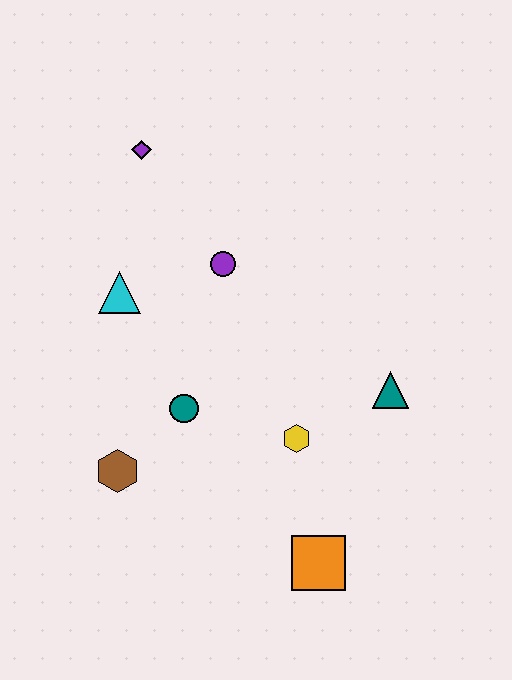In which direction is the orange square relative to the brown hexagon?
The orange square is to the right of the brown hexagon.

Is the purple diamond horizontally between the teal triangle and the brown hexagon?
Yes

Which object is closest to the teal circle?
The brown hexagon is closest to the teal circle.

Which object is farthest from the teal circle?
The purple diamond is farthest from the teal circle.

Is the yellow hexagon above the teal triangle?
No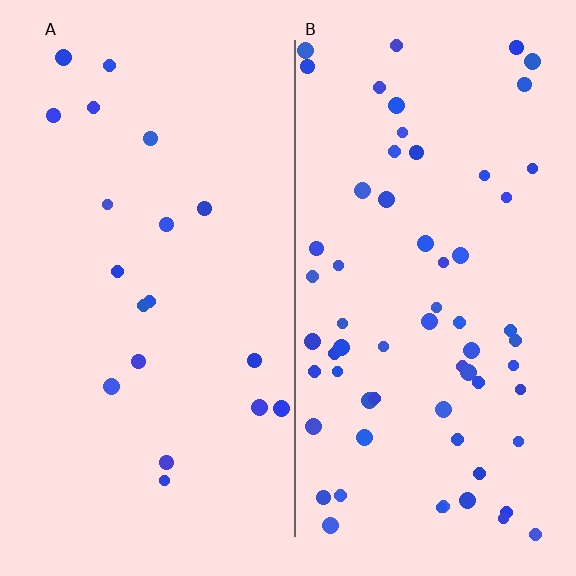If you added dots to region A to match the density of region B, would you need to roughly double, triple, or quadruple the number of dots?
Approximately triple.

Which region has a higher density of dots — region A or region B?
B (the right).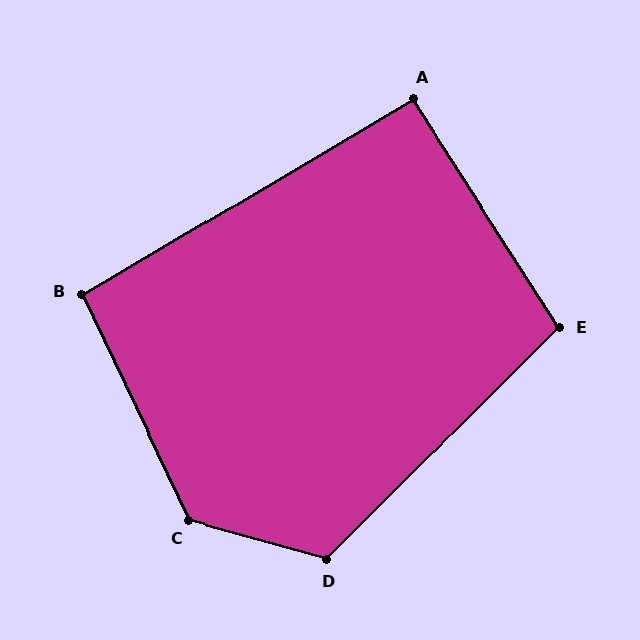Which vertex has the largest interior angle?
C, at approximately 131 degrees.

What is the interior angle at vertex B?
Approximately 95 degrees (obtuse).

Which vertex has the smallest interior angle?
A, at approximately 92 degrees.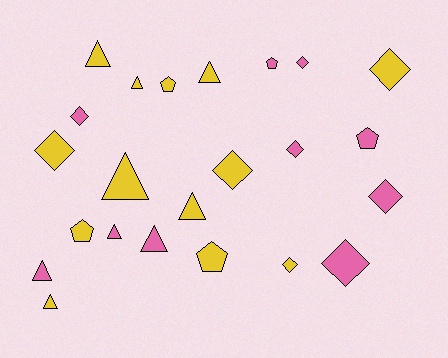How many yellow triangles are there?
There are 6 yellow triangles.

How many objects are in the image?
There are 23 objects.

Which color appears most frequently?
Yellow, with 13 objects.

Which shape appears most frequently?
Triangle, with 9 objects.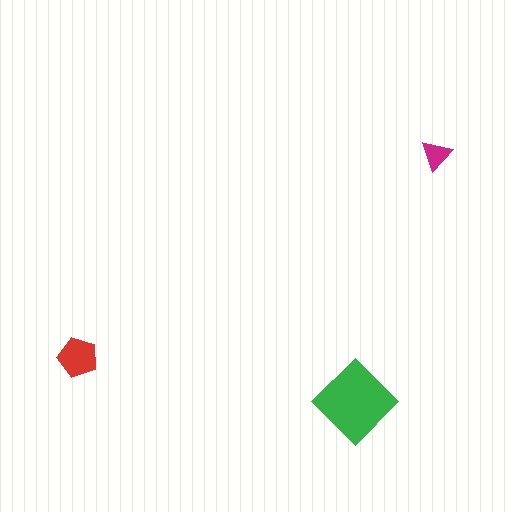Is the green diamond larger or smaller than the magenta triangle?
Larger.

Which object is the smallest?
The magenta triangle.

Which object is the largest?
The green diamond.